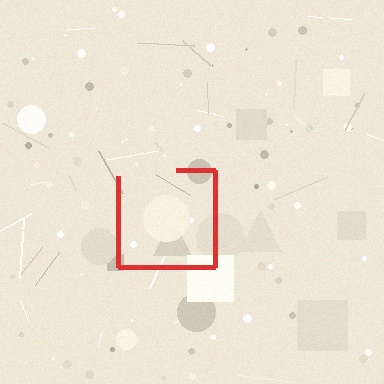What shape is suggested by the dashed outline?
The dashed outline suggests a square.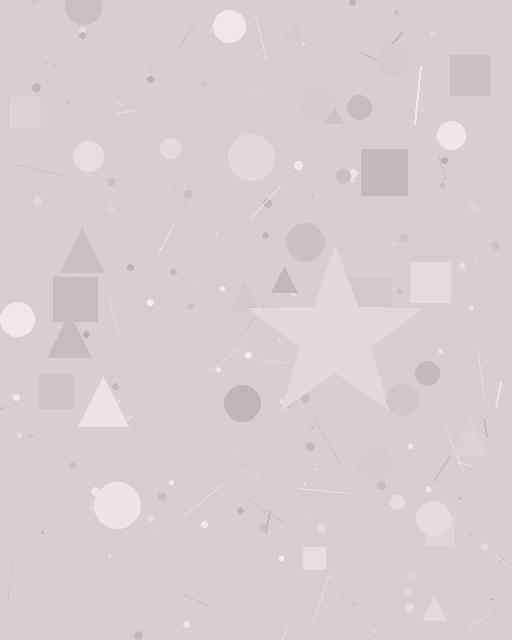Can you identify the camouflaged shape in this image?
The camouflaged shape is a star.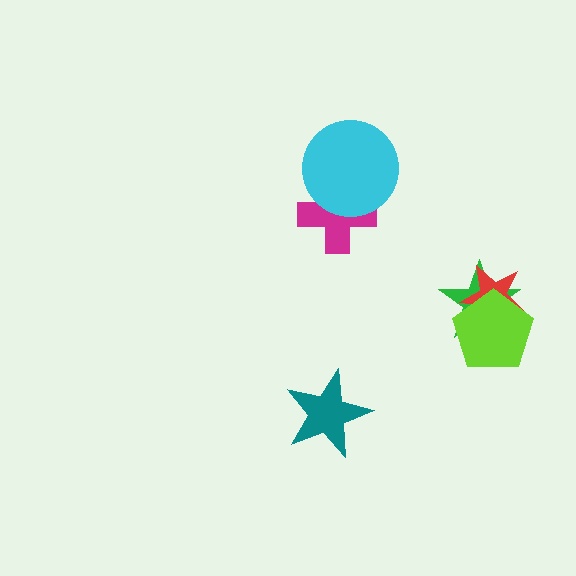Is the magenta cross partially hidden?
Yes, it is partially covered by another shape.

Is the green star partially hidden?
Yes, it is partially covered by another shape.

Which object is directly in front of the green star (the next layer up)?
The red star is directly in front of the green star.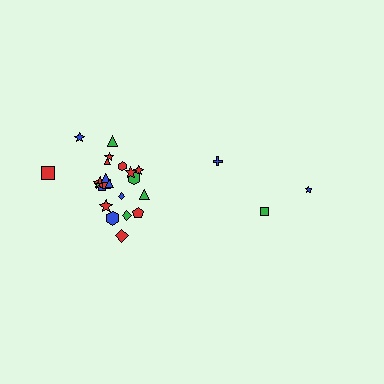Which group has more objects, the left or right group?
The left group.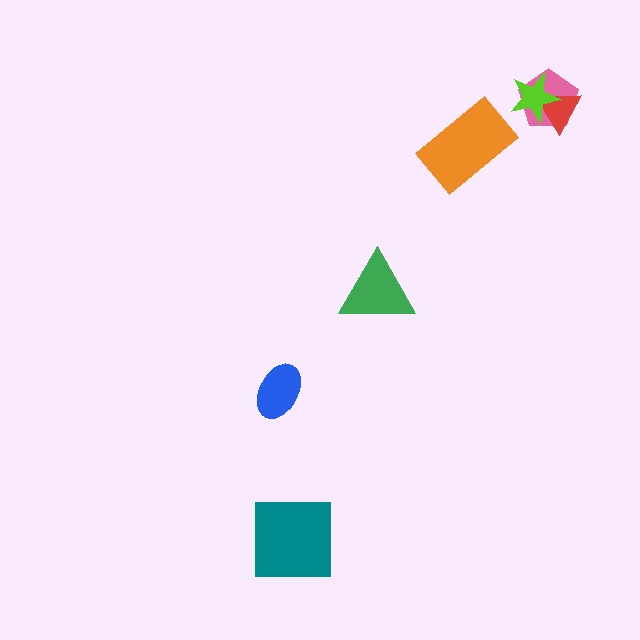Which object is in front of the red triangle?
The lime star is in front of the red triangle.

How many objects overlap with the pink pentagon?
2 objects overlap with the pink pentagon.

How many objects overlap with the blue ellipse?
0 objects overlap with the blue ellipse.